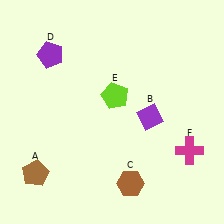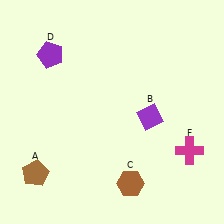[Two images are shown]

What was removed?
The lime pentagon (E) was removed in Image 2.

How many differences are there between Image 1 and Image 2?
There is 1 difference between the two images.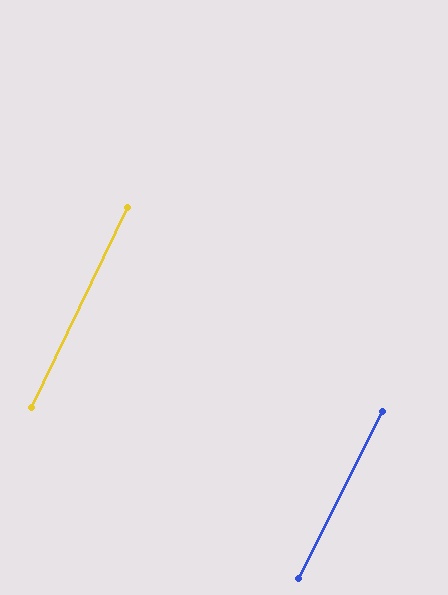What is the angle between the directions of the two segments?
Approximately 1 degree.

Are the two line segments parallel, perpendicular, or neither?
Parallel — their directions differ by only 1.3°.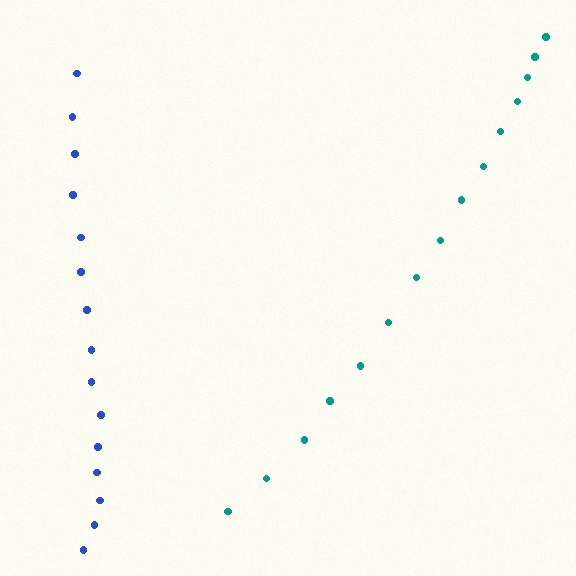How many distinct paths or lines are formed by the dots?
There are 2 distinct paths.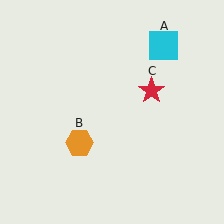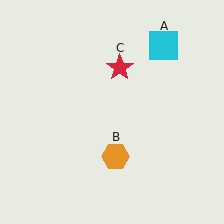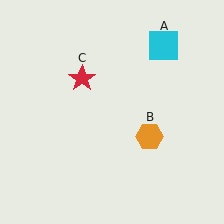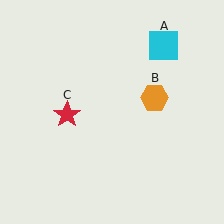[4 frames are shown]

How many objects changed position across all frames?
2 objects changed position: orange hexagon (object B), red star (object C).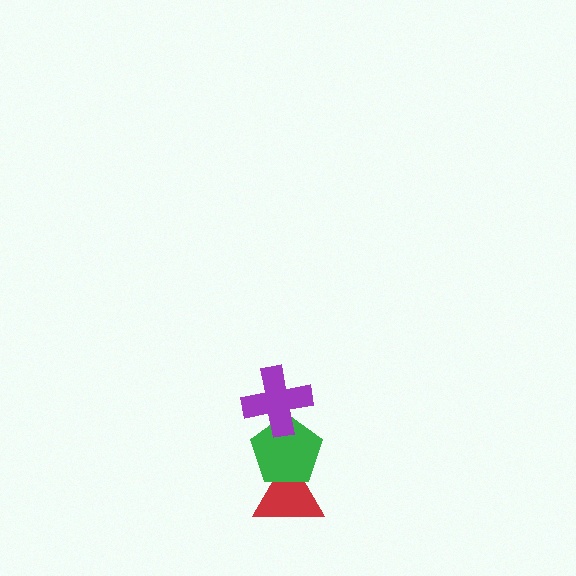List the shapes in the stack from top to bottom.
From top to bottom: the purple cross, the green pentagon, the red triangle.